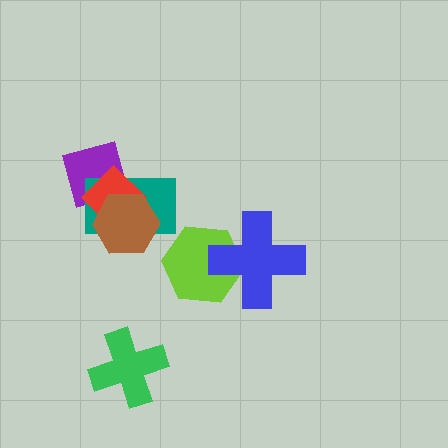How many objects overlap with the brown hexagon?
3 objects overlap with the brown hexagon.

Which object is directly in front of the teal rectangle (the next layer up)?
The red diamond is directly in front of the teal rectangle.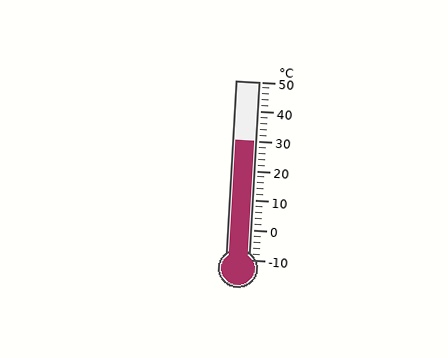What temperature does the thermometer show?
The thermometer shows approximately 30°C.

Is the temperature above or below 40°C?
The temperature is below 40°C.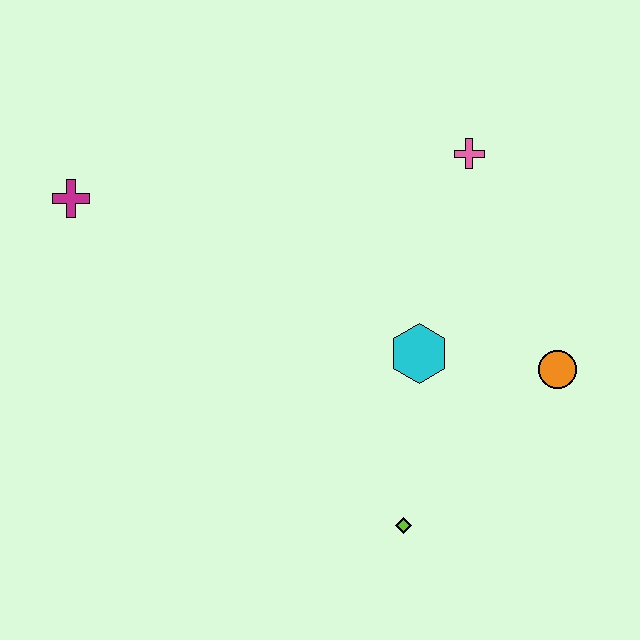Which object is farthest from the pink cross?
The magenta cross is farthest from the pink cross.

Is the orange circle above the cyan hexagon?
No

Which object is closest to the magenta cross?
The cyan hexagon is closest to the magenta cross.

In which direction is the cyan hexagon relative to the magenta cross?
The cyan hexagon is to the right of the magenta cross.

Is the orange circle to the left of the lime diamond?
No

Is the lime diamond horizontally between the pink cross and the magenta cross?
Yes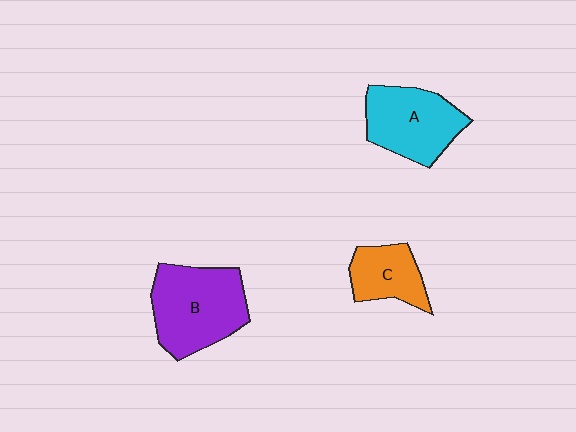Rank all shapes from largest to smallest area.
From largest to smallest: B (purple), A (cyan), C (orange).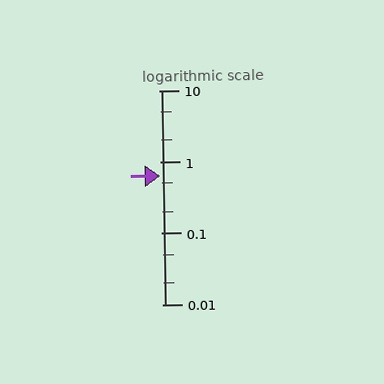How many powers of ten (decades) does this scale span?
The scale spans 3 decades, from 0.01 to 10.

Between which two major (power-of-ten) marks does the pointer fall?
The pointer is between 0.1 and 1.